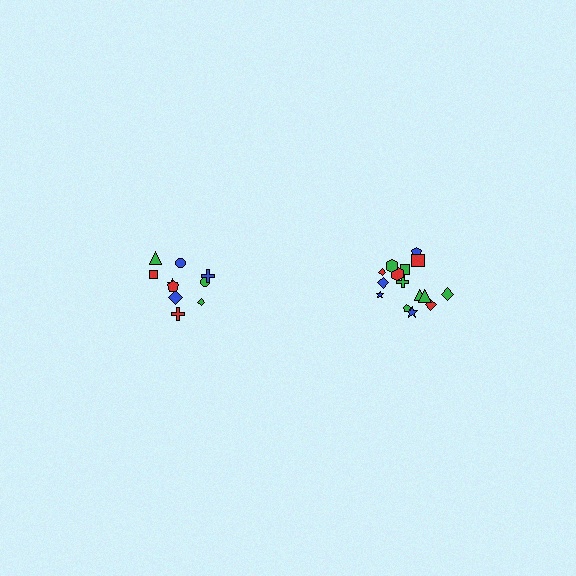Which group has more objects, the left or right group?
The right group.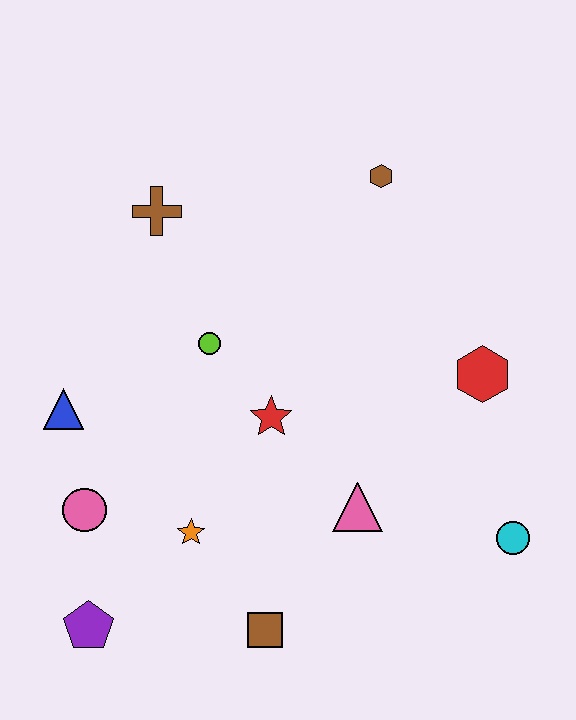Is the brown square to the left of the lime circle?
No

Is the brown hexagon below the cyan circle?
No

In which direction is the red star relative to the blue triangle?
The red star is to the right of the blue triangle.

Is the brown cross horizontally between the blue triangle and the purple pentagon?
No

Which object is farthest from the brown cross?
The cyan circle is farthest from the brown cross.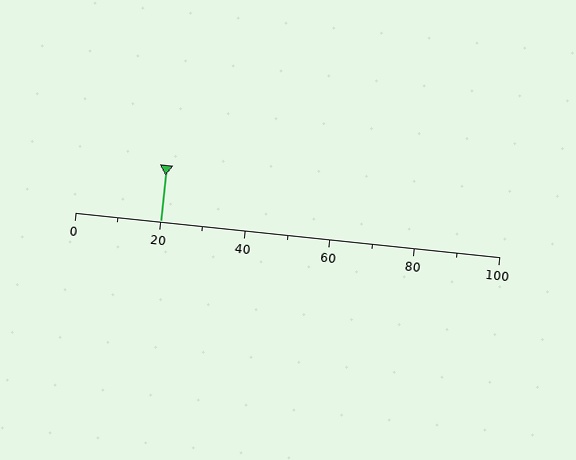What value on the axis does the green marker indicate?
The marker indicates approximately 20.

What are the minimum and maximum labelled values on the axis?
The axis runs from 0 to 100.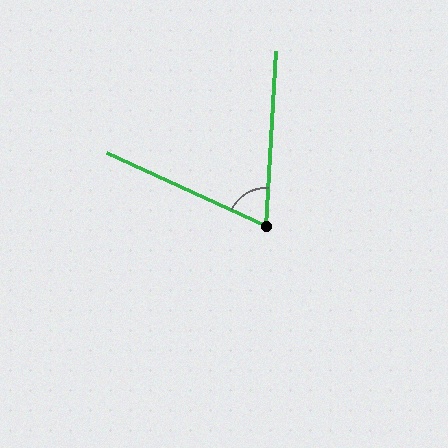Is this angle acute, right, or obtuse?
It is acute.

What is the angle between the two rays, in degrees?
Approximately 69 degrees.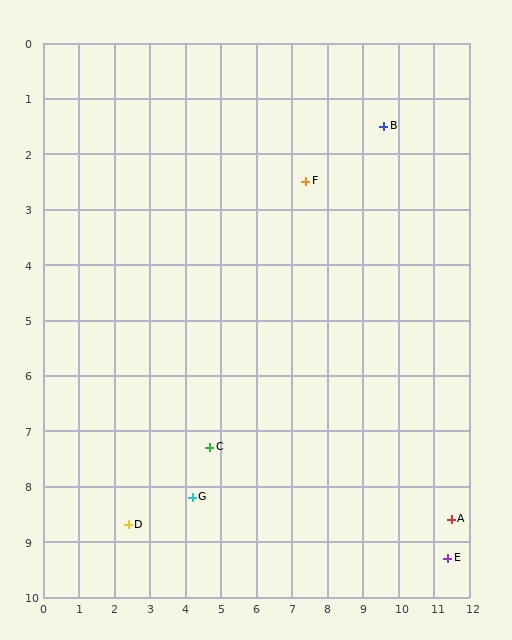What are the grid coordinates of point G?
Point G is at approximately (4.2, 8.2).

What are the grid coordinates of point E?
Point E is at approximately (11.4, 9.3).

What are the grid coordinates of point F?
Point F is at approximately (7.4, 2.5).